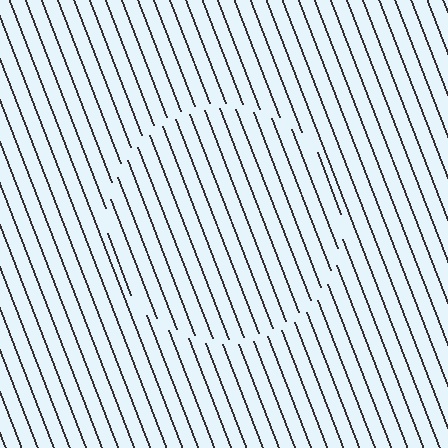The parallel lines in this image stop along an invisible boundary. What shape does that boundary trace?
An illusory circle. The interior of the shape contains the same grating, shifted by half a period — the contour is defined by the phase discontinuity where line-ends from the inner and outer gratings abut.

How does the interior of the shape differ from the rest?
The interior of the shape contains the same grating, shifted by half a period — the contour is defined by the phase discontinuity where line-ends from the inner and outer gratings abut.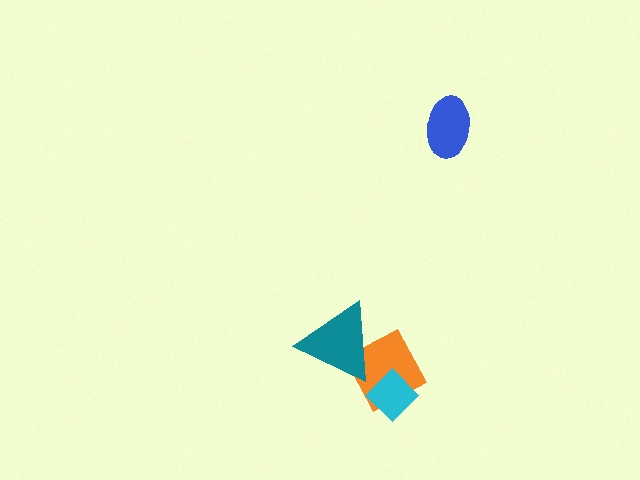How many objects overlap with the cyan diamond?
1 object overlaps with the cyan diamond.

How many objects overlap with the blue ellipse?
0 objects overlap with the blue ellipse.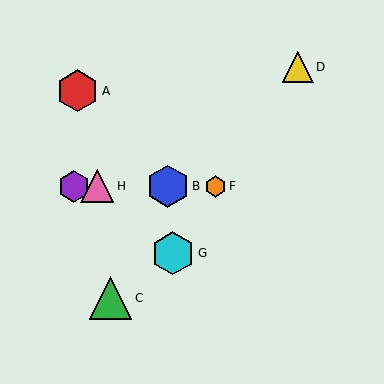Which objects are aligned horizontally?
Objects B, E, F, H are aligned horizontally.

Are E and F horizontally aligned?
Yes, both are at y≈186.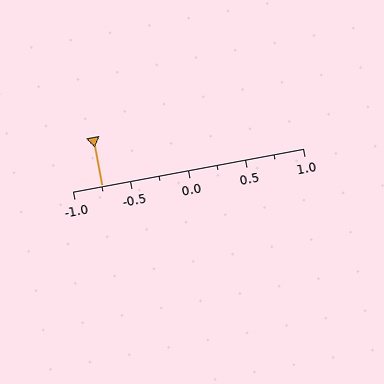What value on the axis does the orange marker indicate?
The marker indicates approximately -0.75.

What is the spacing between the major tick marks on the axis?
The major ticks are spaced 0.5 apart.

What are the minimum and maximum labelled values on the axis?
The axis runs from -1.0 to 1.0.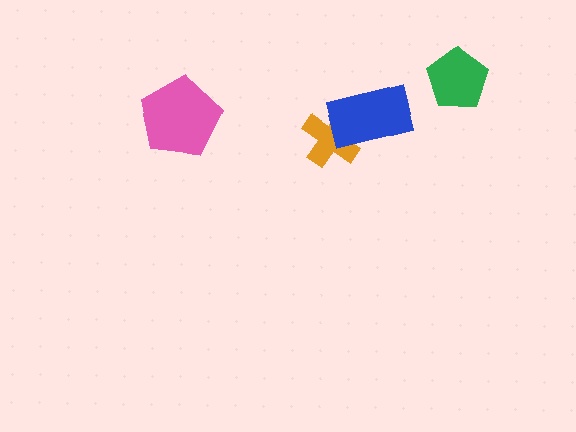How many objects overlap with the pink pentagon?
0 objects overlap with the pink pentagon.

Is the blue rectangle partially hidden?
No, no other shape covers it.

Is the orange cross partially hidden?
Yes, it is partially covered by another shape.